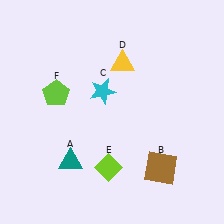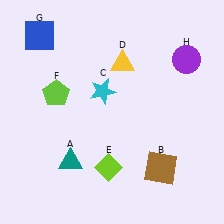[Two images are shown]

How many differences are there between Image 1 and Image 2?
There are 2 differences between the two images.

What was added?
A blue square (G), a purple circle (H) were added in Image 2.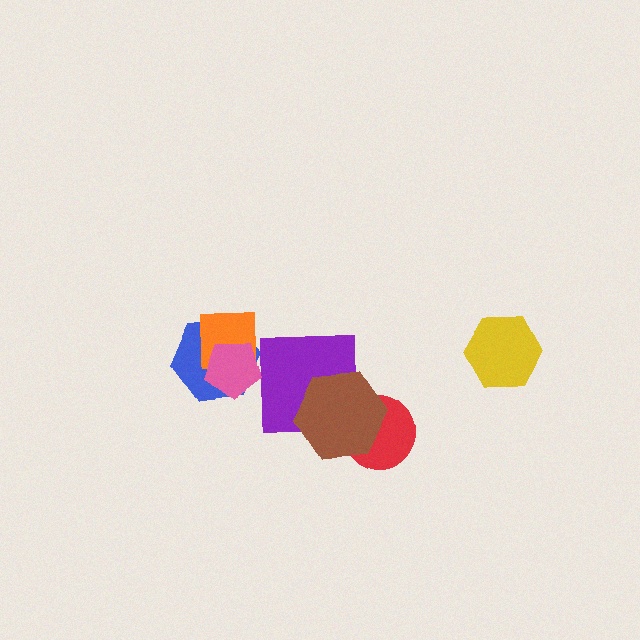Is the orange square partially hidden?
Yes, it is partially covered by another shape.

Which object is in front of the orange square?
The pink pentagon is in front of the orange square.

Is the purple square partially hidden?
Yes, it is partially covered by another shape.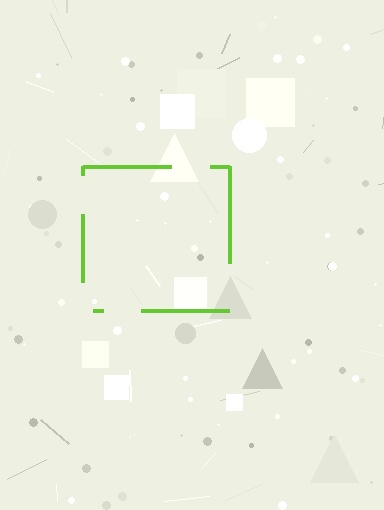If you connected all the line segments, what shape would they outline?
They would outline a square.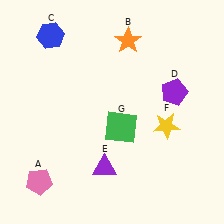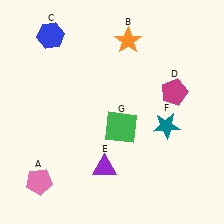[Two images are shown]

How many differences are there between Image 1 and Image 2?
There are 2 differences between the two images.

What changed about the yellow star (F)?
In Image 1, F is yellow. In Image 2, it changed to teal.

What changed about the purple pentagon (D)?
In Image 1, D is purple. In Image 2, it changed to magenta.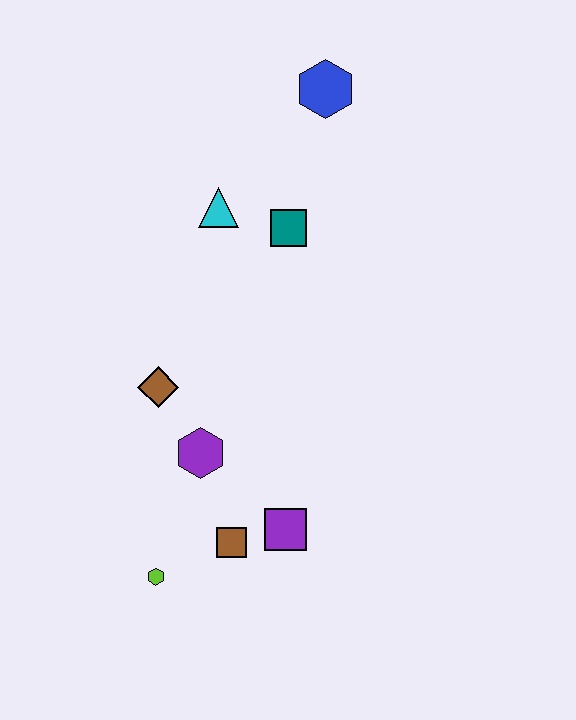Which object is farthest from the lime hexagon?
The blue hexagon is farthest from the lime hexagon.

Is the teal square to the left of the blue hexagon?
Yes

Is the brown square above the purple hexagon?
No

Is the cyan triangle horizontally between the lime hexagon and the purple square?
Yes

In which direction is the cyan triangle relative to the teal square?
The cyan triangle is to the left of the teal square.